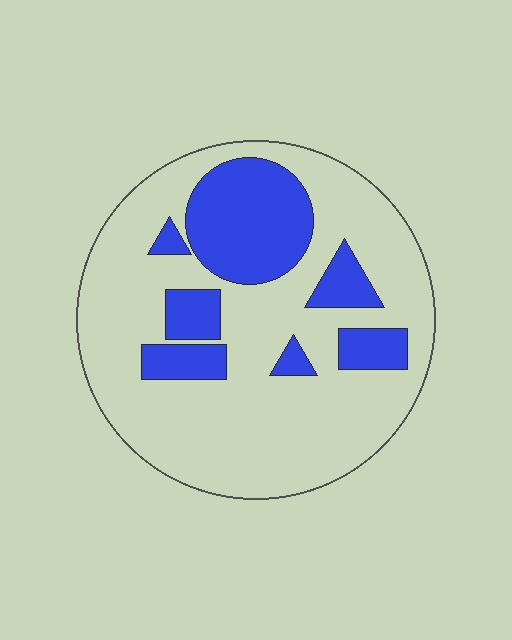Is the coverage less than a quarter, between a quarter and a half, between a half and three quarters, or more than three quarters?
Between a quarter and a half.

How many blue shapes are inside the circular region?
7.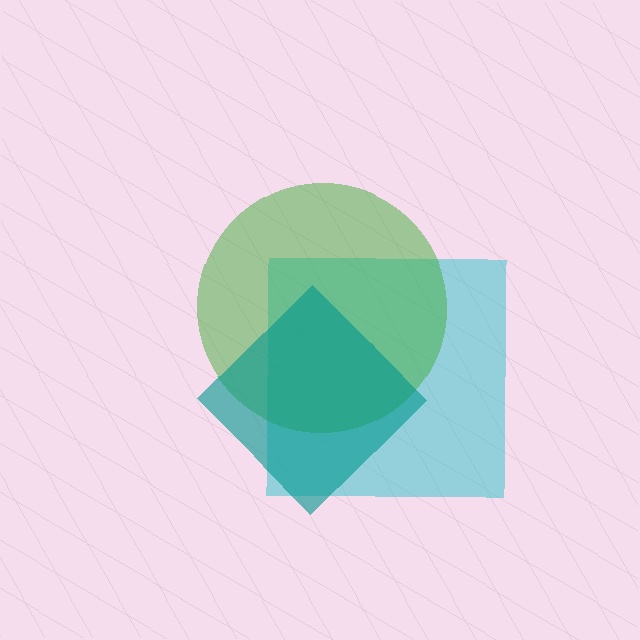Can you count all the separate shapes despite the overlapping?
Yes, there are 3 separate shapes.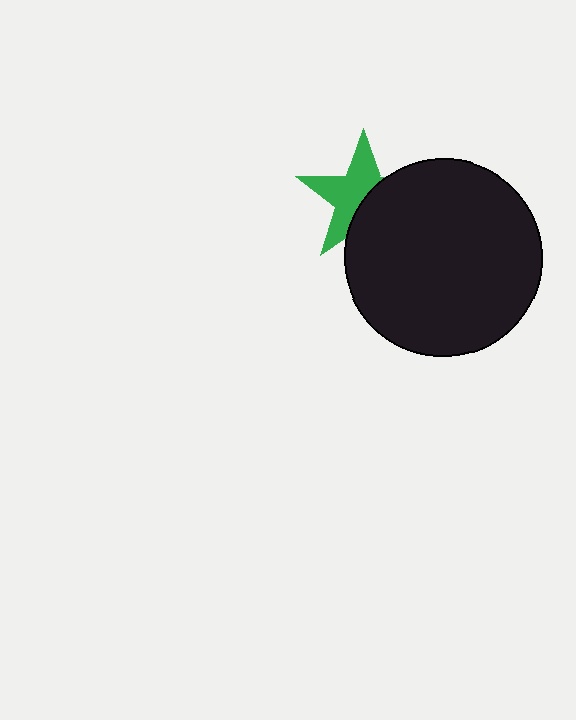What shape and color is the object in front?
The object in front is a black circle.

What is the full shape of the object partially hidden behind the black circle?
The partially hidden object is a green star.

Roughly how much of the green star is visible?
About half of it is visible (roughly 56%).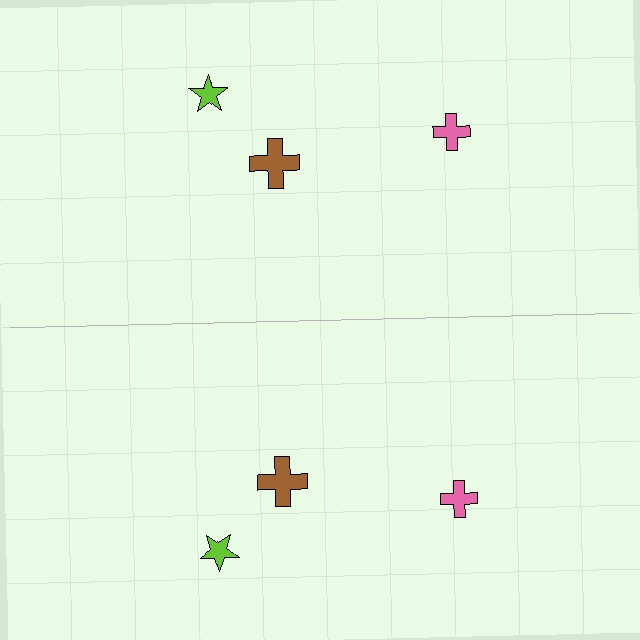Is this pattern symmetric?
Yes, this pattern has bilateral (reflection) symmetry.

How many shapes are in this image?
There are 6 shapes in this image.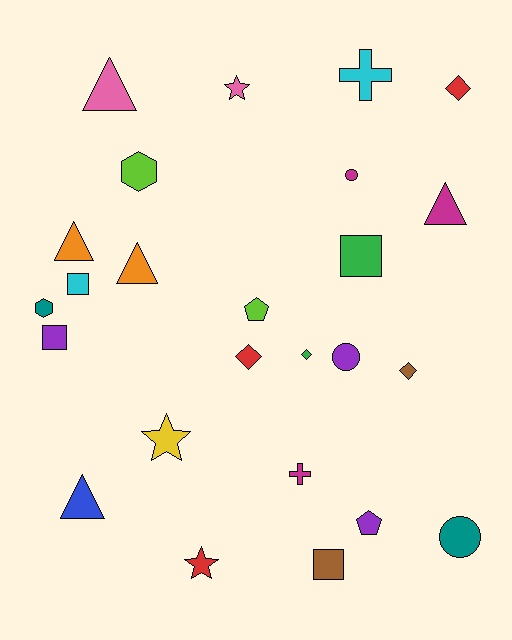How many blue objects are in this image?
There is 1 blue object.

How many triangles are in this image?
There are 5 triangles.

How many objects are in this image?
There are 25 objects.